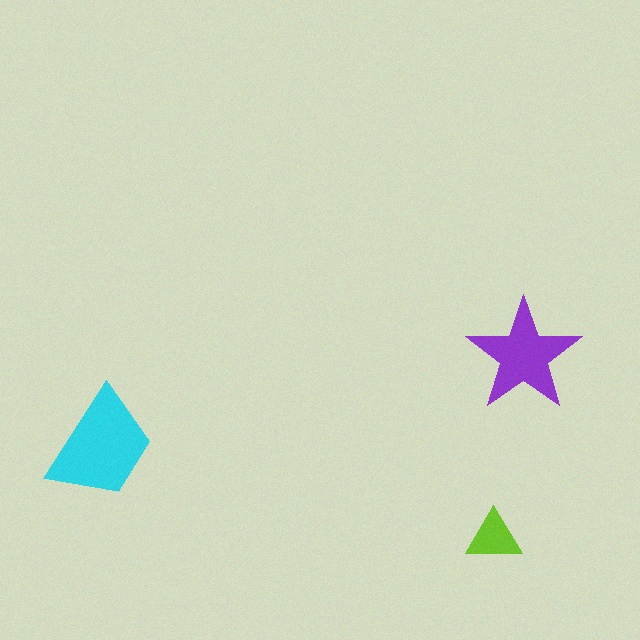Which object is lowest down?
The lime triangle is bottommost.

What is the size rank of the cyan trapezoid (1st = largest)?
1st.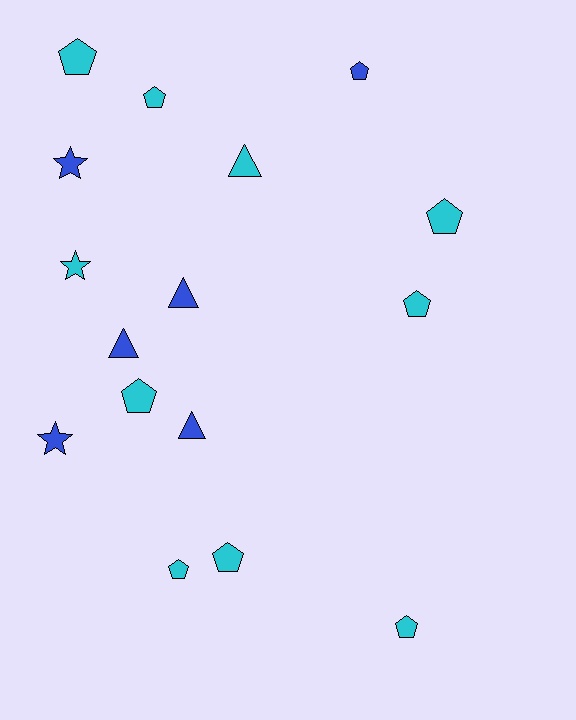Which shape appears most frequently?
Pentagon, with 9 objects.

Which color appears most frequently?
Cyan, with 10 objects.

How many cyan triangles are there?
There is 1 cyan triangle.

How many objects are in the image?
There are 16 objects.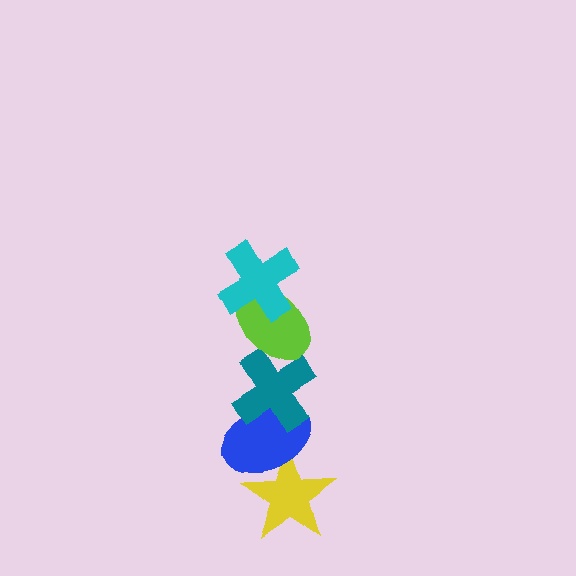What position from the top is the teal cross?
The teal cross is 3rd from the top.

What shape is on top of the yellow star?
The blue ellipse is on top of the yellow star.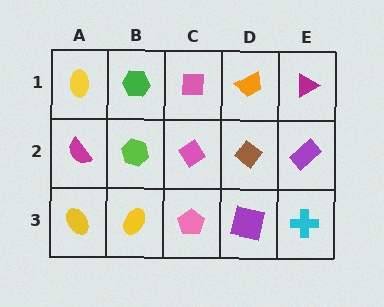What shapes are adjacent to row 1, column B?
A lime hexagon (row 2, column B), a yellow ellipse (row 1, column A), a pink square (row 1, column C).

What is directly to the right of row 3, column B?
A pink pentagon.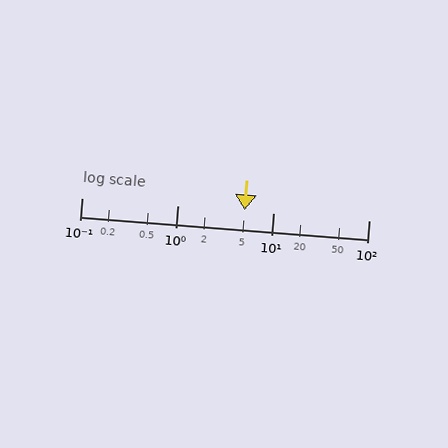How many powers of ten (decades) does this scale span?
The scale spans 3 decades, from 0.1 to 100.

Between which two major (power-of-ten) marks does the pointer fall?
The pointer is between 1 and 10.